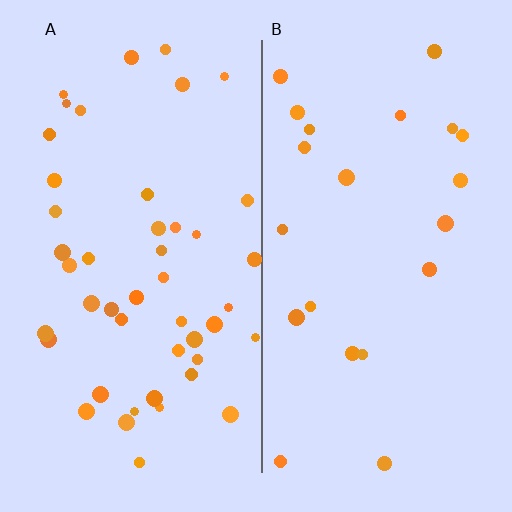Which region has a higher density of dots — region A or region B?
A (the left).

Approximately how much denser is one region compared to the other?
Approximately 2.1× — region A over region B.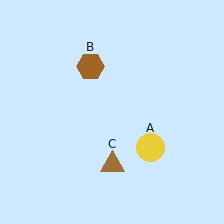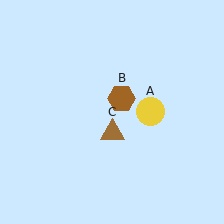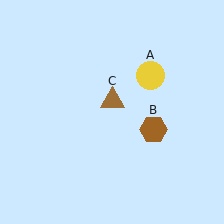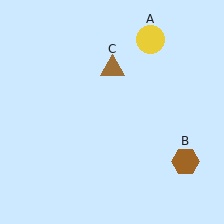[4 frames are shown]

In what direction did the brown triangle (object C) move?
The brown triangle (object C) moved up.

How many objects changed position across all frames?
3 objects changed position: yellow circle (object A), brown hexagon (object B), brown triangle (object C).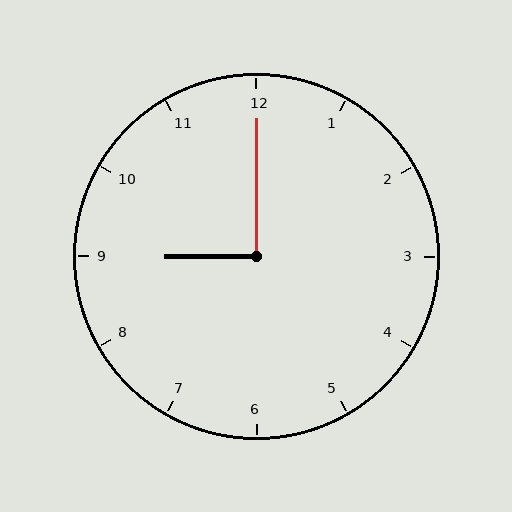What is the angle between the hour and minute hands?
Approximately 90 degrees.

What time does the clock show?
9:00.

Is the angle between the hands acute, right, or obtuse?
It is right.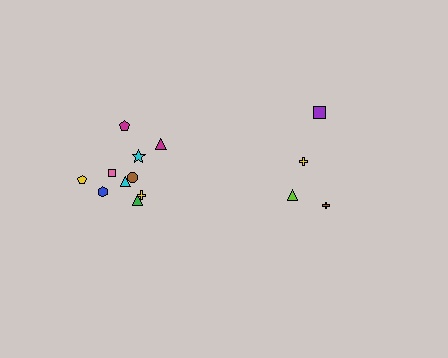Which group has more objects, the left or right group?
The left group.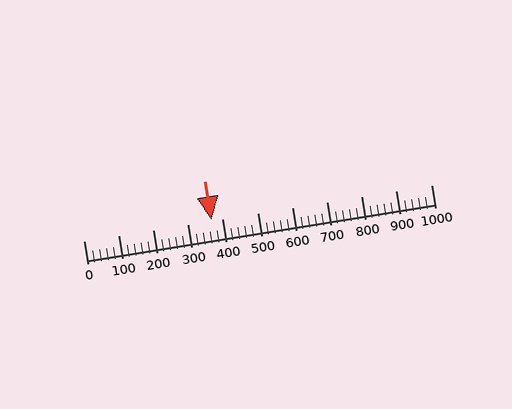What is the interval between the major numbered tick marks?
The major tick marks are spaced 100 units apart.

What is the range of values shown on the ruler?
The ruler shows values from 0 to 1000.